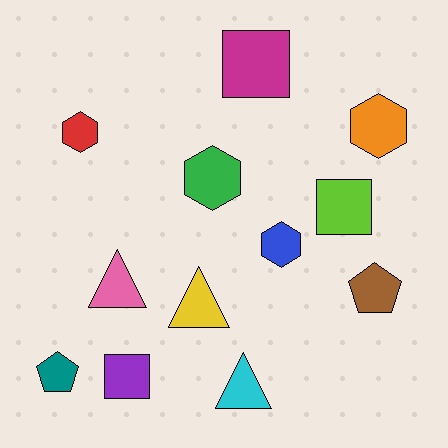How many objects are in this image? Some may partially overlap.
There are 12 objects.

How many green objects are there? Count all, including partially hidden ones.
There is 1 green object.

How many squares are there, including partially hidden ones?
There are 3 squares.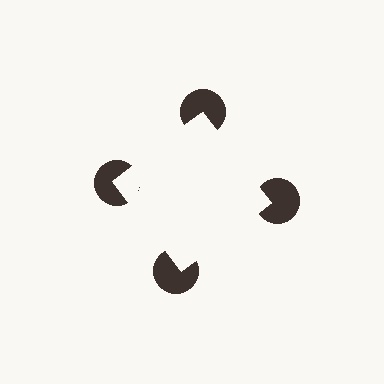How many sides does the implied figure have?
4 sides.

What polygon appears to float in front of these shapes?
An illusory square — its edges are inferred from the aligned wedge cuts in the pac-man discs, not physically drawn.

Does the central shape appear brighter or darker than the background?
It typically appears slightly brighter than the background, even though no actual brightness change is drawn.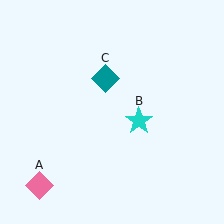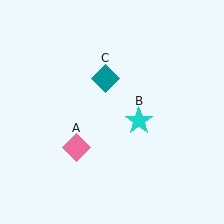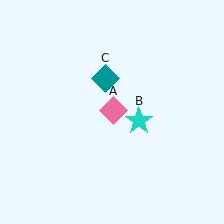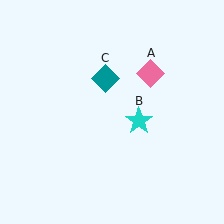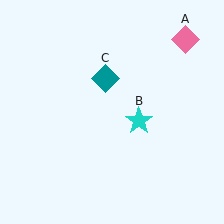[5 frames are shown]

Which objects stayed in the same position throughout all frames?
Cyan star (object B) and teal diamond (object C) remained stationary.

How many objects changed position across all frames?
1 object changed position: pink diamond (object A).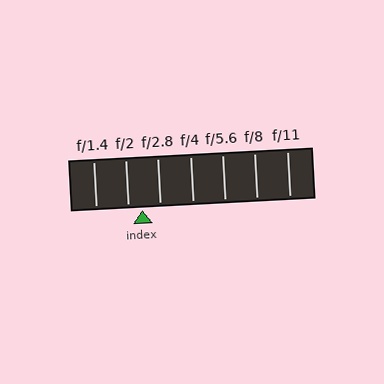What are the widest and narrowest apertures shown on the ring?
The widest aperture shown is f/1.4 and the narrowest is f/11.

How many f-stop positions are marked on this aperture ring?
There are 7 f-stop positions marked.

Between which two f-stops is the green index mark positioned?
The index mark is between f/2 and f/2.8.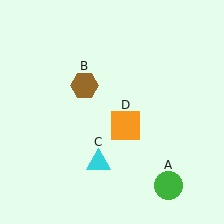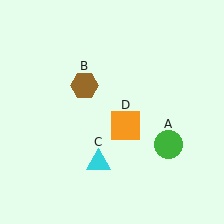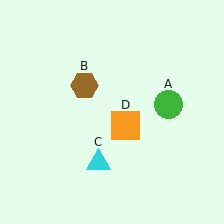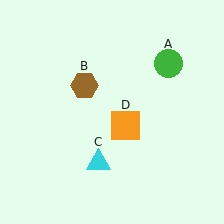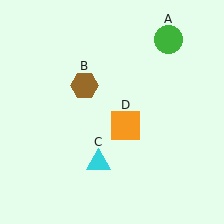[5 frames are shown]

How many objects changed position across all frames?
1 object changed position: green circle (object A).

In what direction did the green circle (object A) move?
The green circle (object A) moved up.